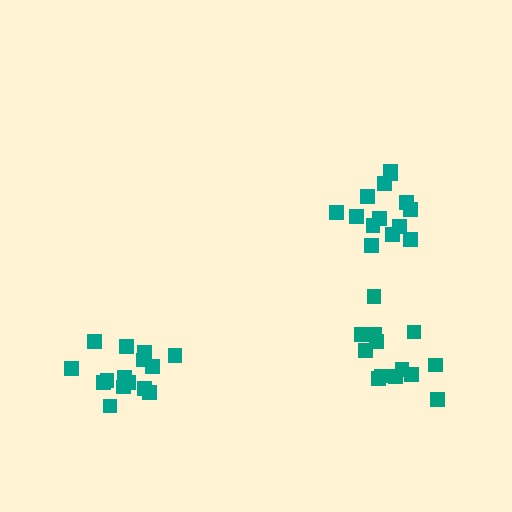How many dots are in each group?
Group 1: 15 dots, Group 2: 13 dots, Group 3: 14 dots (42 total).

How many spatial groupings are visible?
There are 3 spatial groupings.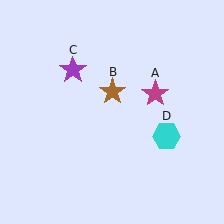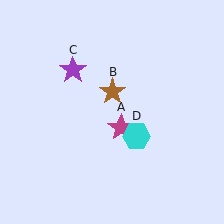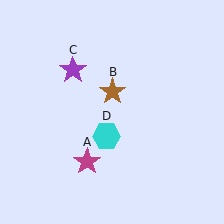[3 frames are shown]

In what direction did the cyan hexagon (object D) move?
The cyan hexagon (object D) moved left.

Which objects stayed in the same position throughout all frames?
Brown star (object B) and purple star (object C) remained stationary.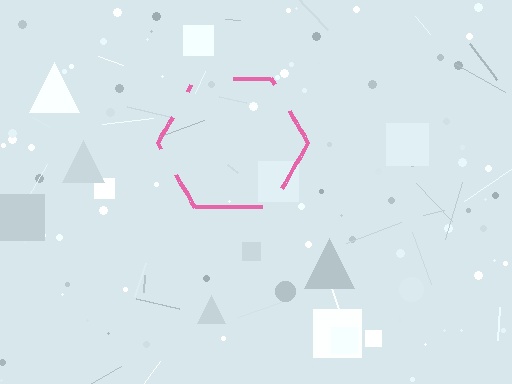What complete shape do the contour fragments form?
The contour fragments form a hexagon.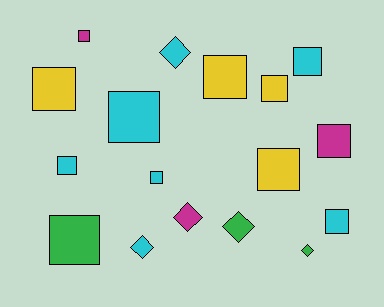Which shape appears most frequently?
Square, with 12 objects.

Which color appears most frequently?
Cyan, with 7 objects.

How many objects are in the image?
There are 17 objects.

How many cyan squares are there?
There are 5 cyan squares.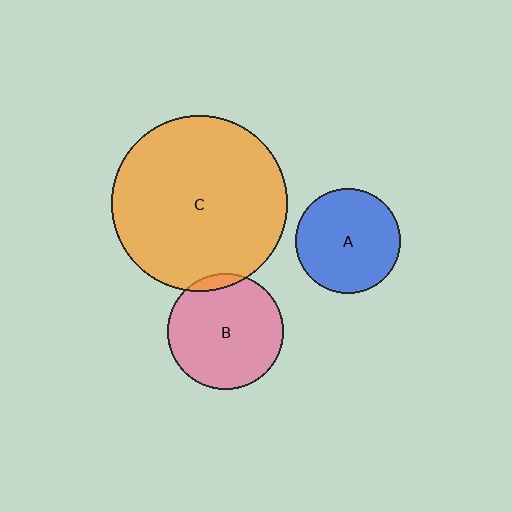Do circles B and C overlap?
Yes.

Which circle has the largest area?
Circle C (orange).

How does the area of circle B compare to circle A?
Approximately 1.2 times.